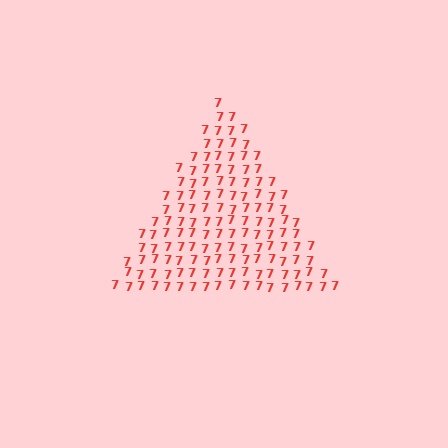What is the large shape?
The large shape is a triangle.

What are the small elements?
The small elements are digit 7's.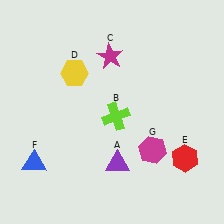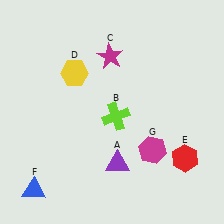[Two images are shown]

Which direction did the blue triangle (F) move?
The blue triangle (F) moved down.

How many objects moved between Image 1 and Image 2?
1 object moved between the two images.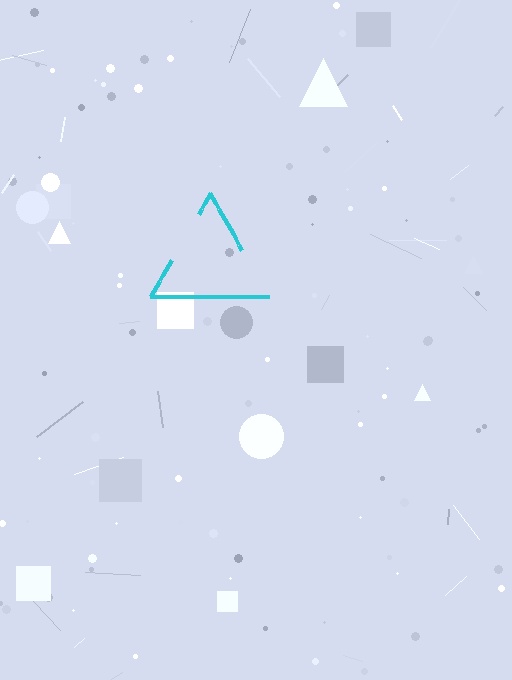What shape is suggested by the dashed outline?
The dashed outline suggests a triangle.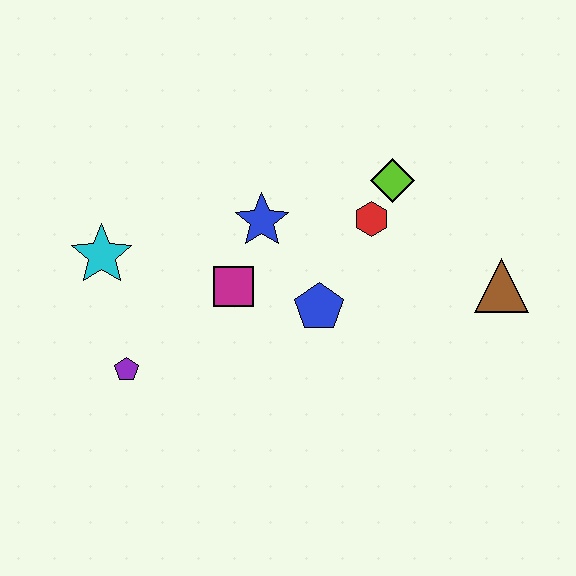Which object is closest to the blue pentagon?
The magenta square is closest to the blue pentagon.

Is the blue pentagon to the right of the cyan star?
Yes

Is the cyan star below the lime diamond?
Yes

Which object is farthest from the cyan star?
The brown triangle is farthest from the cyan star.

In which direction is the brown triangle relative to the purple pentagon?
The brown triangle is to the right of the purple pentagon.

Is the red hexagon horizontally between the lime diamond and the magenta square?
Yes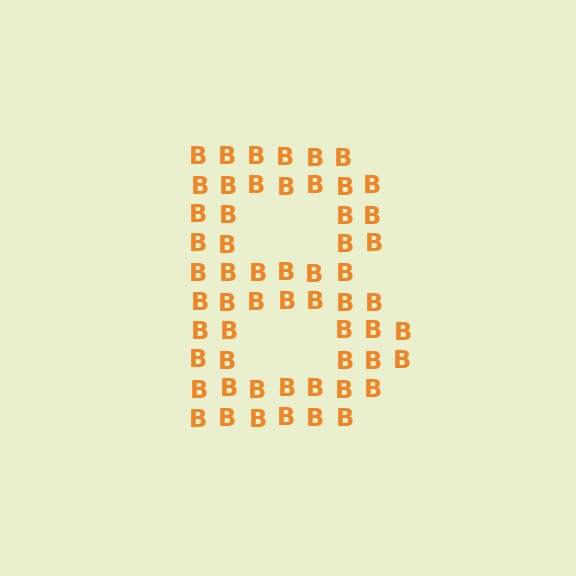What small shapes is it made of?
It is made of small letter B's.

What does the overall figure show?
The overall figure shows the letter B.